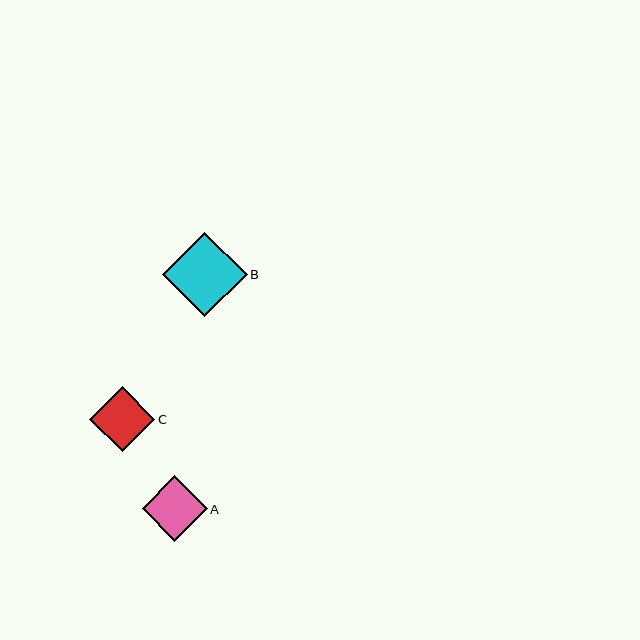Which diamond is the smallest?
Diamond A is the smallest with a size of approximately 65 pixels.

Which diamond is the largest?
Diamond B is the largest with a size of approximately 84 pixels.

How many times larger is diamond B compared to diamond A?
Diamond B is approximately 1.3 times the size of diamond A.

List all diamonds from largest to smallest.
From largest to smallest: B, C, A.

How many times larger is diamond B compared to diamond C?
Diamond B is approximately 1.3 times the size of diamond C.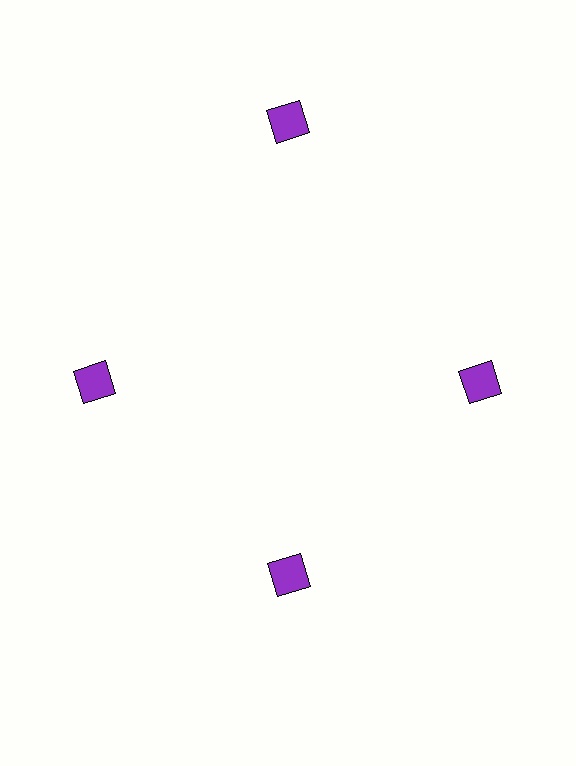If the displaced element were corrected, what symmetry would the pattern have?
It would have 4-fold rotational symmetry — the pattern would map onto itself every 90 degrees.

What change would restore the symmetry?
The symmetry would be restored by moving it inward, back onto the ring so that all 4 squares sit at equal angles and equal distance from the center.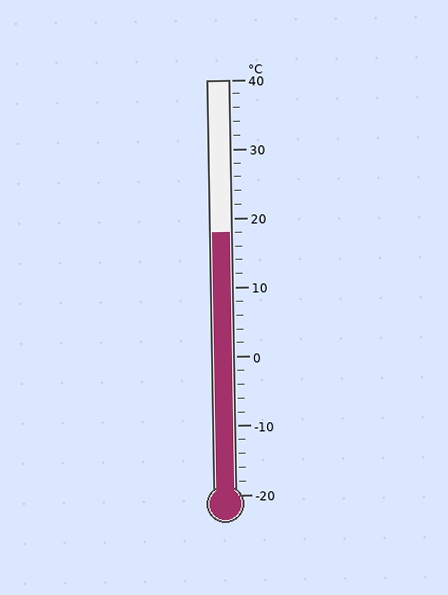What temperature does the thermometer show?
The thermometer shows approximately 18°C.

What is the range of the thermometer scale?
The thermometer scale ranges from -20°C to 40°C.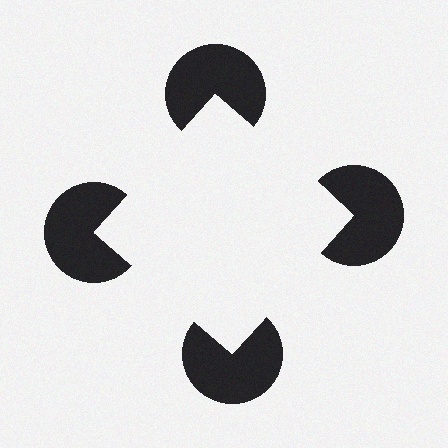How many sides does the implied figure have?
4 sides.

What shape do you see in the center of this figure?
An illusory square — its edges are inferred from the aligned wedge cuts in the pac-man discs, not physically drawn.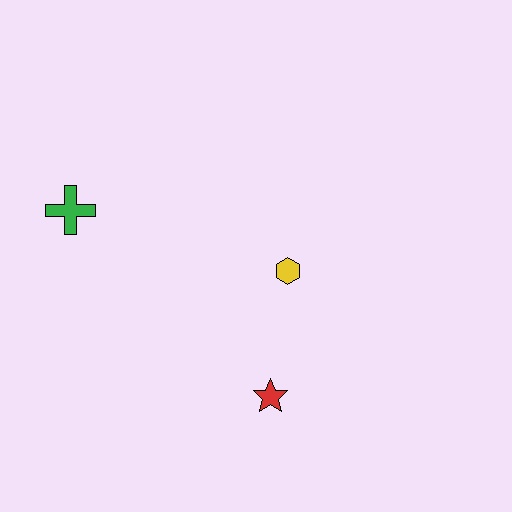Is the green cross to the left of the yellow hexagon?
Yes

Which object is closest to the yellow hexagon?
The red star is closest to the yellow hexagon.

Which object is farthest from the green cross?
The red star is farthest from the green cross.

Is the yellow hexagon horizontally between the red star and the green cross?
No